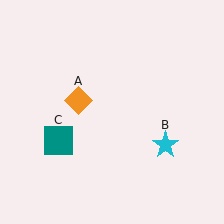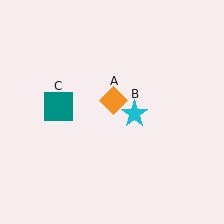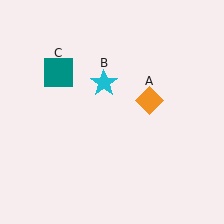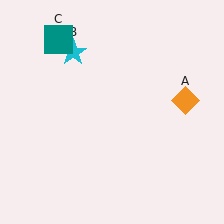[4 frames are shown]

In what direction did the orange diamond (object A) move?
The orange diamond (object A) moved right.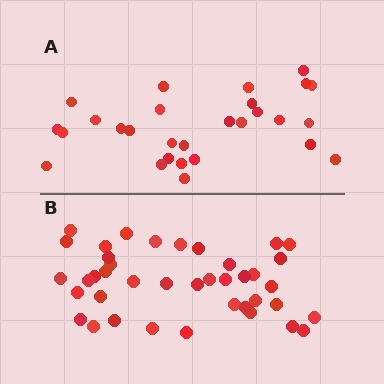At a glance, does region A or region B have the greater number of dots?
Region B (the bottom region) has more dots.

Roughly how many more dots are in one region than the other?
Region B has roughly 12 or so more dots than region A.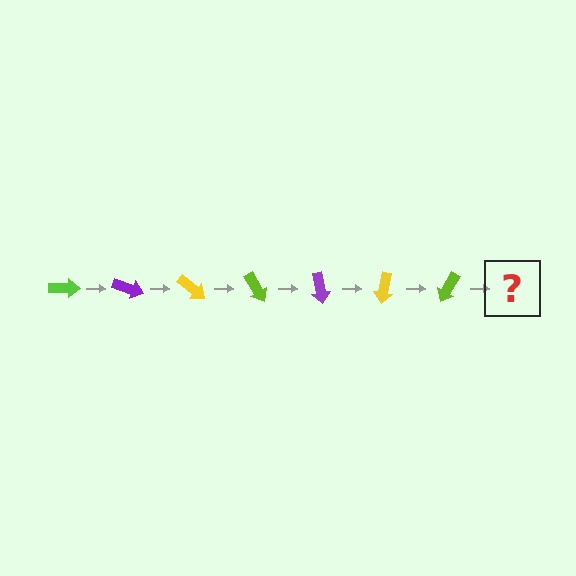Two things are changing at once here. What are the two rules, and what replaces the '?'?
The two rules are that it rotates 20 degrees each step and the color cycles through lime, purple, and yellow. The '?' should be a purple arrow, rotated 140 degrees from the start.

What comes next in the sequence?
The next element should be a purple arrow, rotated 140 degrees from the start.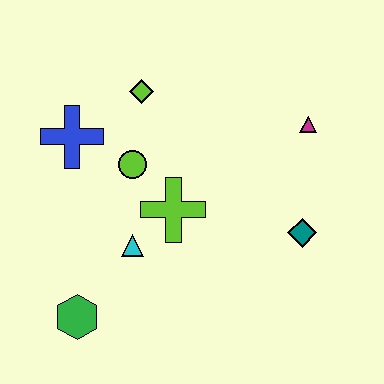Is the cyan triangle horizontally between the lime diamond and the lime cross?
No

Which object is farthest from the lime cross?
The magenta triangle is farthest from the lime cross.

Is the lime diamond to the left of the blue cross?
No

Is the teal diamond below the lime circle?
Yes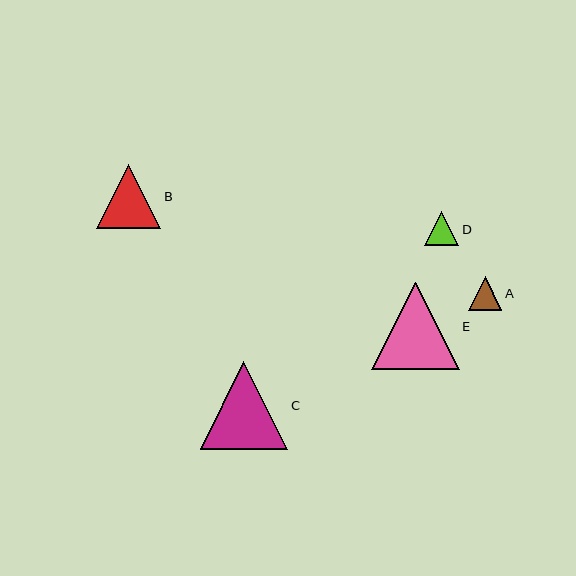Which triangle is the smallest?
Triangle A is the smallest with a size of approximately 33 pixels.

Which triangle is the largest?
Triangle C is the largest with a size of approximately 88 pixels.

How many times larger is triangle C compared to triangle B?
Triangle C is approximately 1.4 times the size of triangle B.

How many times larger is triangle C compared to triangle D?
Triangle C is approximately 2.6 times the size of triangle D.